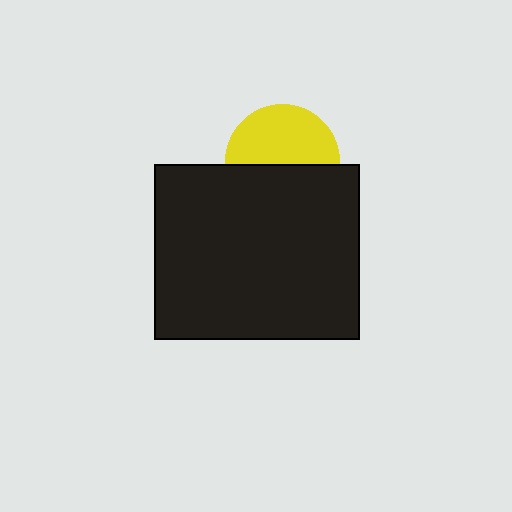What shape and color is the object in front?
The object in front is a black rectangle.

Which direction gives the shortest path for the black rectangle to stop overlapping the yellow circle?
Moving down gives the shortest separation.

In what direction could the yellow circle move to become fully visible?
The yellow circle could move up. That would shift it out from behind the black rectangle entirely.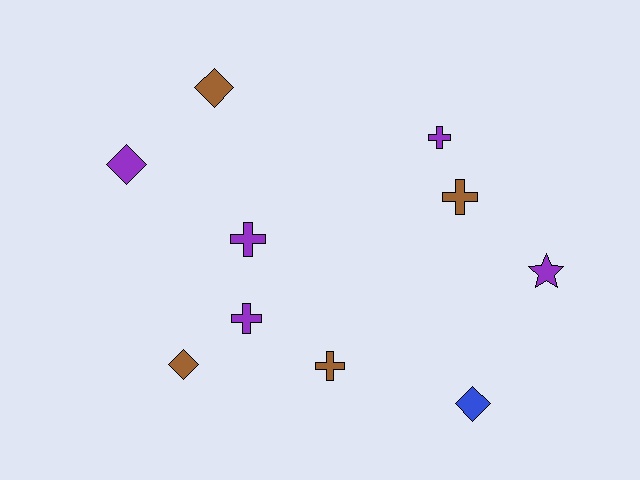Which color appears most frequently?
Purple, with 5 objects.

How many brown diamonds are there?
There are 2 brown diamonds.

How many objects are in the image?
There are 10 objects.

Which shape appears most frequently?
Cross, with 5 objects.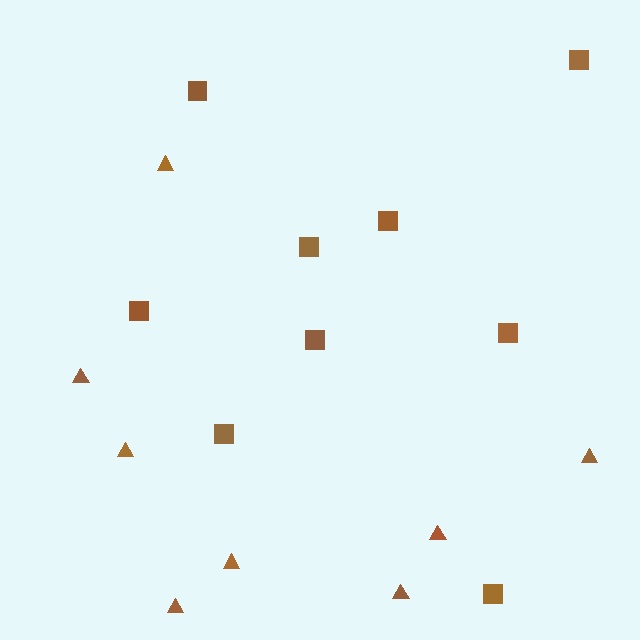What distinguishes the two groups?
There are 2 groups: one group of squares (9) and one group of triangles (8).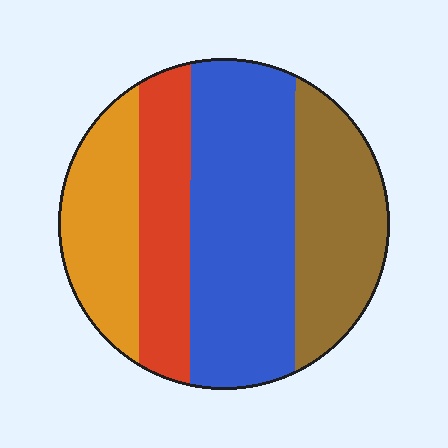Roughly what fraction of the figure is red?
Red covers about 20% of the figure.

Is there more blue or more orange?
Blue.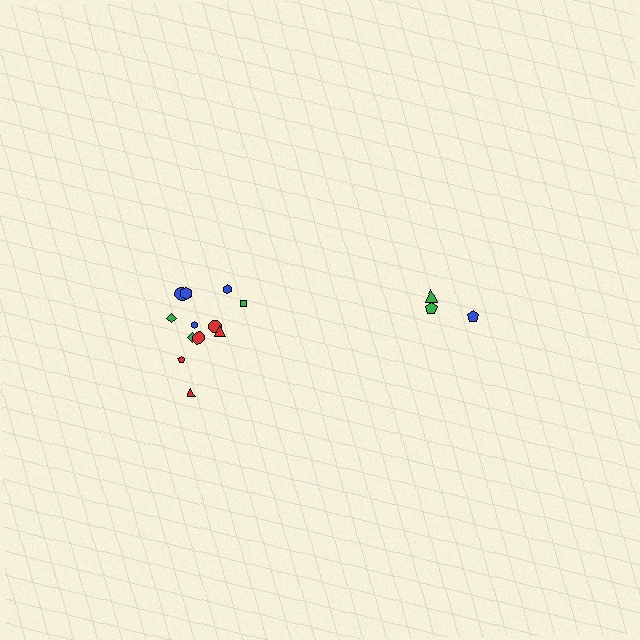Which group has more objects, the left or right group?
The left group.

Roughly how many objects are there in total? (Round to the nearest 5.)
Roughly 15 objects in total.